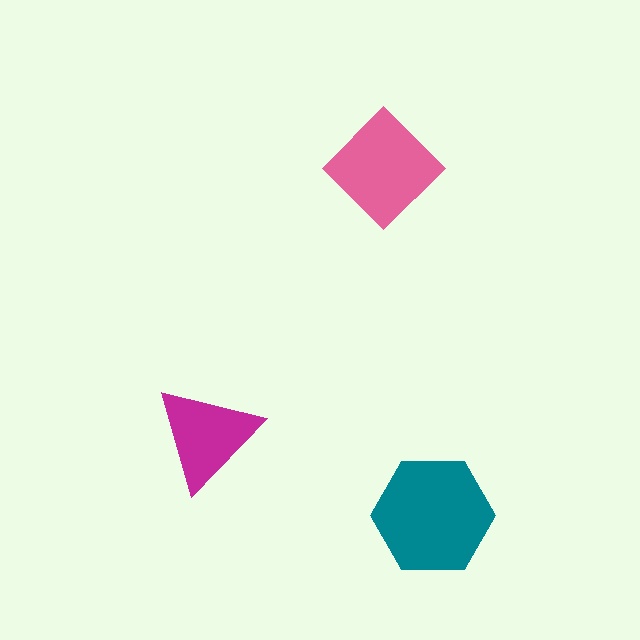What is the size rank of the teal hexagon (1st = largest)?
1st.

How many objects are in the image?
There are 3 objects in the image.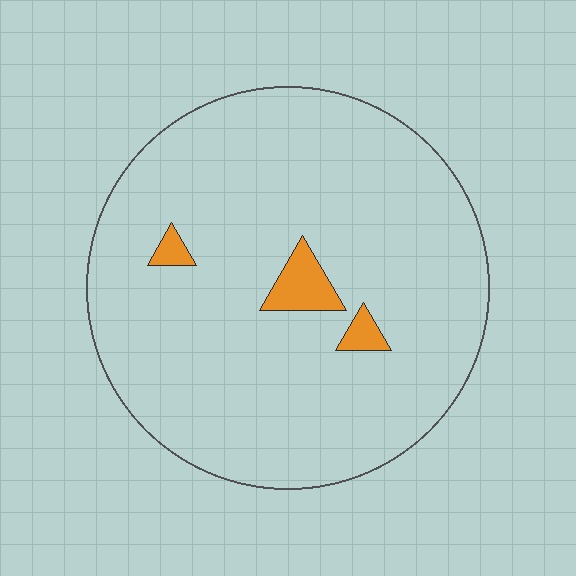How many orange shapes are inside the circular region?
3.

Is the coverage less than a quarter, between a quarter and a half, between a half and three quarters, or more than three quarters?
Less than a quarter.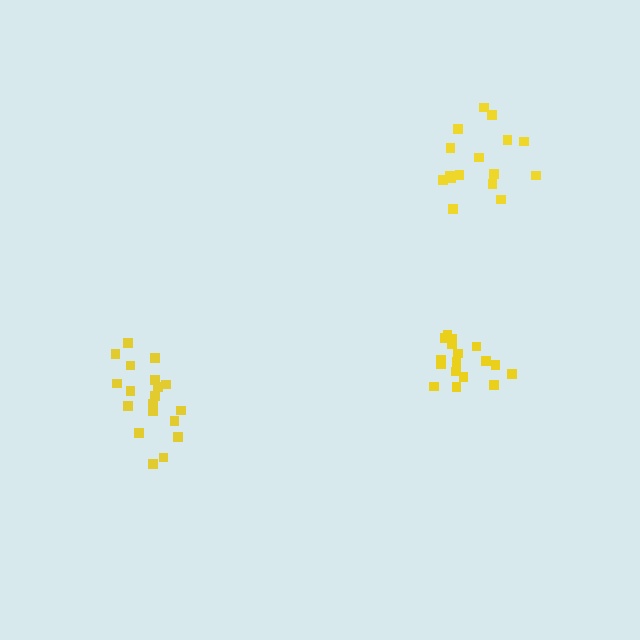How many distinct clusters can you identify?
There are 3 distinct clusters.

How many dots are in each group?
Group 1: 16 dots, Group 2: 19 dots, Group 3: 17 dots (52 total).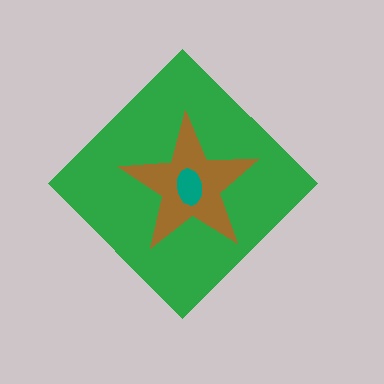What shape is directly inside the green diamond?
The brown star.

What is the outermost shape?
The green diamond.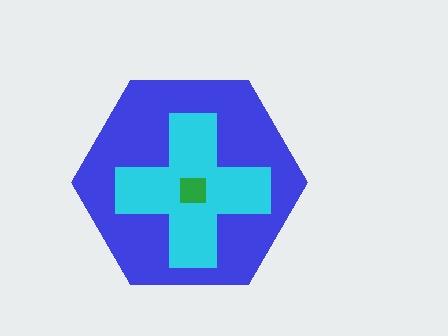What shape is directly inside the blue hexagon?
The cyan cross.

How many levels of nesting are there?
3.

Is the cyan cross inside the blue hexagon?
Yes.